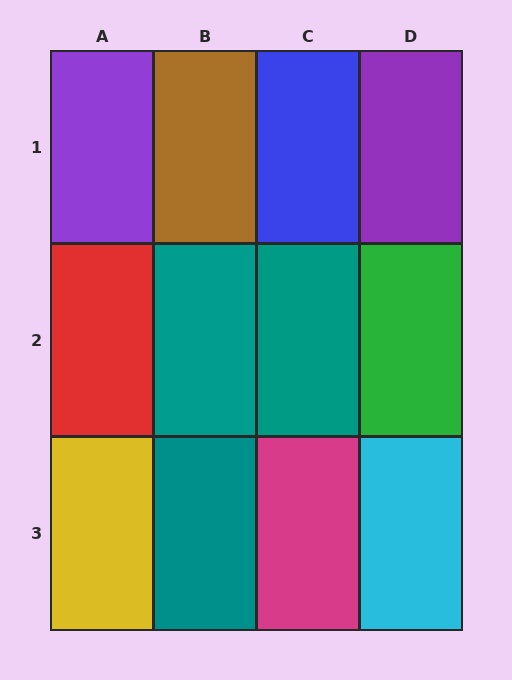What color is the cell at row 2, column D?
Green.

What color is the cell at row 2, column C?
Teal.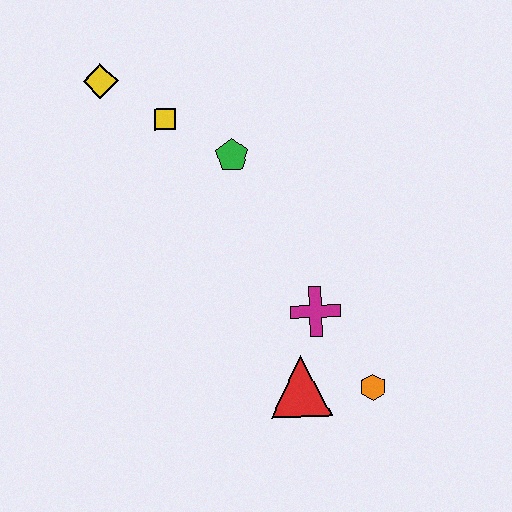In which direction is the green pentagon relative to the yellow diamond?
The green pentagon is to the right of the yellow diamond.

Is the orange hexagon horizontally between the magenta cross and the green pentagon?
No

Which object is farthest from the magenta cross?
The yellow diamond is farthest from the magenta cross.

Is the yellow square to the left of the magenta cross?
Yes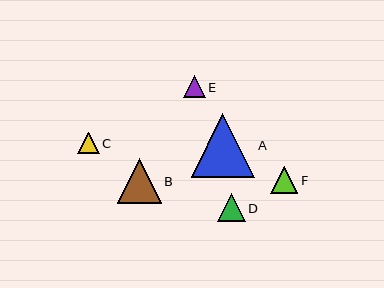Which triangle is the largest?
Triangle A is the largest with a size of approximately 64 pixels.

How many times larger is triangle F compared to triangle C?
Triangle F is approximately 1.2 times the size of triangle C.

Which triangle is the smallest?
Triangle E is the smallest with a size of approximately 22 pixels.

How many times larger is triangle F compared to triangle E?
Triangle F is approximately 1.3 times the size of triangle E.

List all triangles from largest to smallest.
From largest to smallest: A, B, D, F, C, E.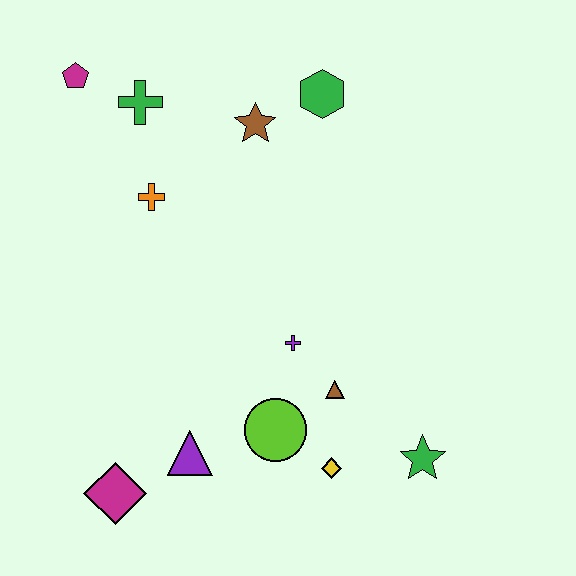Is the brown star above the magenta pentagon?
No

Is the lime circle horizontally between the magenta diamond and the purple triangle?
No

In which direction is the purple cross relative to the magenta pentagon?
The purple cross is below the magenta pentagon.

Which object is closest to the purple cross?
The brown triangle is closest to the purple cross.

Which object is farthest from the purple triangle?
The magenta pentagon is farthest from the purple triangle.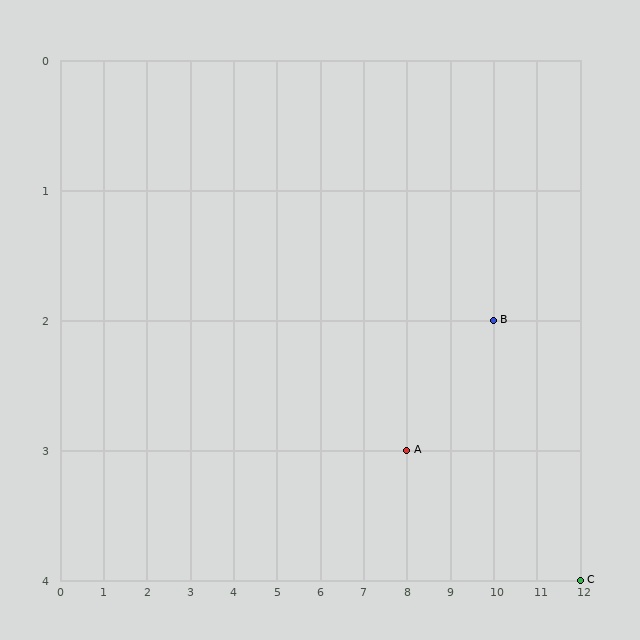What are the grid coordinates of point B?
Point B is at grid coordinates (10, 2).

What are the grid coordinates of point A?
Point A is at grid coordinates (8, 3).